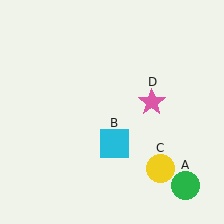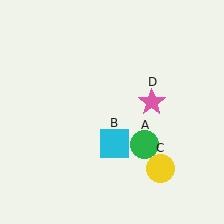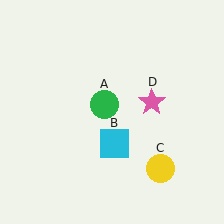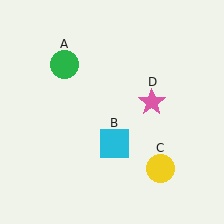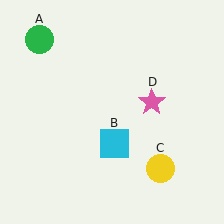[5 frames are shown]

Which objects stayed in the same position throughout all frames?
Cyan square (object B) and yellow circle (object C) and pink star (object D) remained stationary.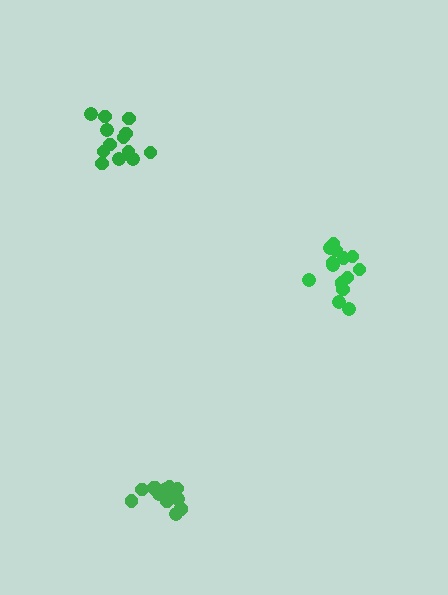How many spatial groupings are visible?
There are 3 spatial groupings.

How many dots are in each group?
Group 1: 14 dots, Group 2: 13 dots, Group 3: 14 dots (41 total).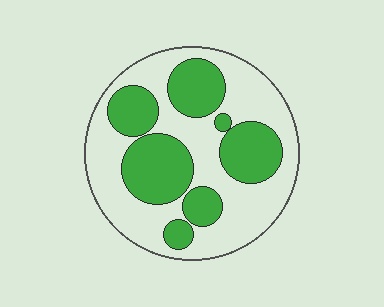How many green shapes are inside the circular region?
7.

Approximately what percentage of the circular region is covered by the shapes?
Approximately 40%.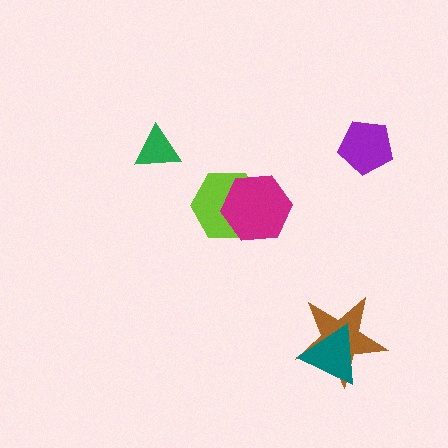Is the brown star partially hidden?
Yes, it is partially covered by another shape.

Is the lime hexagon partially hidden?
Yes, it is partially covered by another shape.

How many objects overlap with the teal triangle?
1 object overlaps with the teal triangle.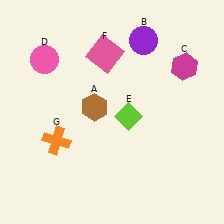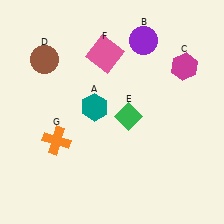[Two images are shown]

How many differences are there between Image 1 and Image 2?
There are 3 differences between the two images.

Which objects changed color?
A changed from brown to teal. D changed from pink to brown. E changed from lime to green.